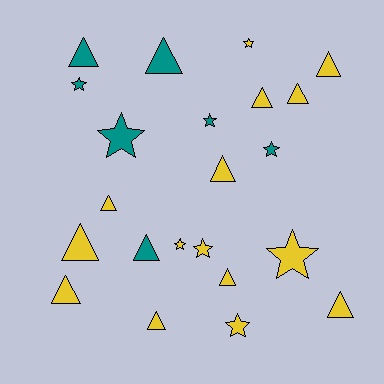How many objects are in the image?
There are 22 objects.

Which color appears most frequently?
Yellow, with 15 objects.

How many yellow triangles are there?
There are 10 yellow triangles.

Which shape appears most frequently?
Triangle, with 13 objects.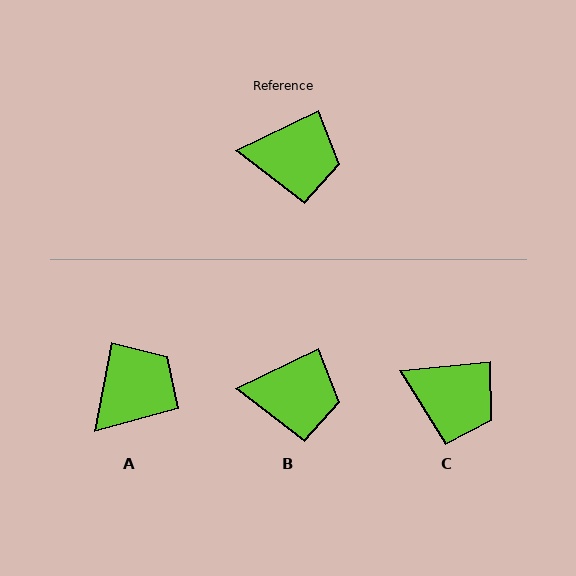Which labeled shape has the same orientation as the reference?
B.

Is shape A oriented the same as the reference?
No, it is off by about 54 degrees.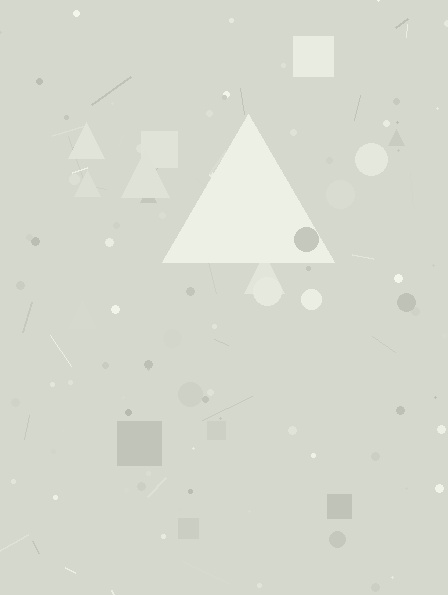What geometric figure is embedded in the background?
A triangle is embedded in the background.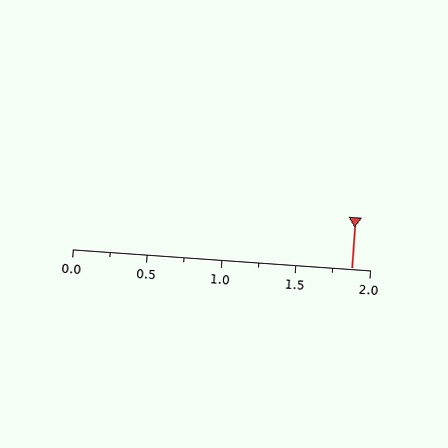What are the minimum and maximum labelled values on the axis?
The axis runs from 0.0 to 2.0.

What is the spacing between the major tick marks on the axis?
The major ticks are spaced 0.5 apart.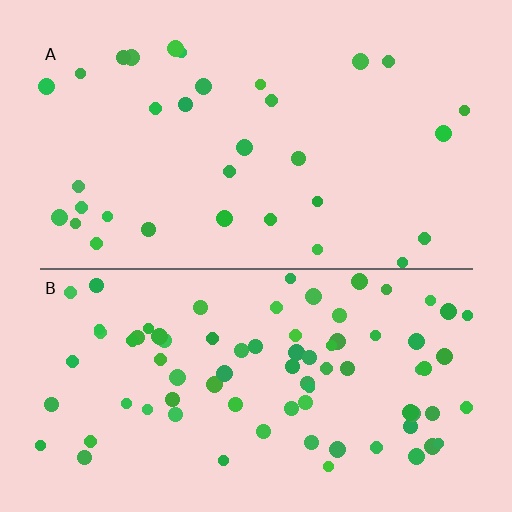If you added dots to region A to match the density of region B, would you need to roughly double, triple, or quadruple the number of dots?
Approximately double.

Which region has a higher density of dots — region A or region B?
B (the bottom).